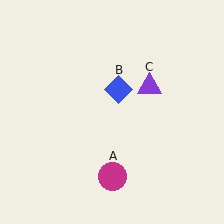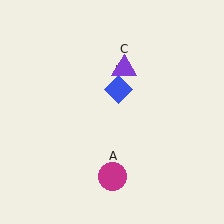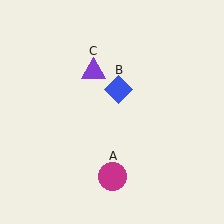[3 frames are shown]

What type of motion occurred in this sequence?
The purple triangle (object C) rotated counterclockwise around the center of the scene.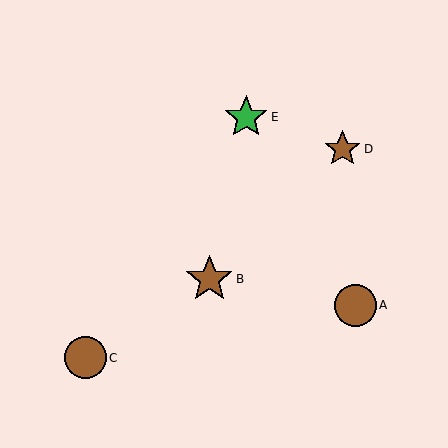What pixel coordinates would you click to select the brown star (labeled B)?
Click at (209, 279) to select the brown star B.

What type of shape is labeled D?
Shape D is a brown star.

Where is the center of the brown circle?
The center of the brown circle is at (356, 305).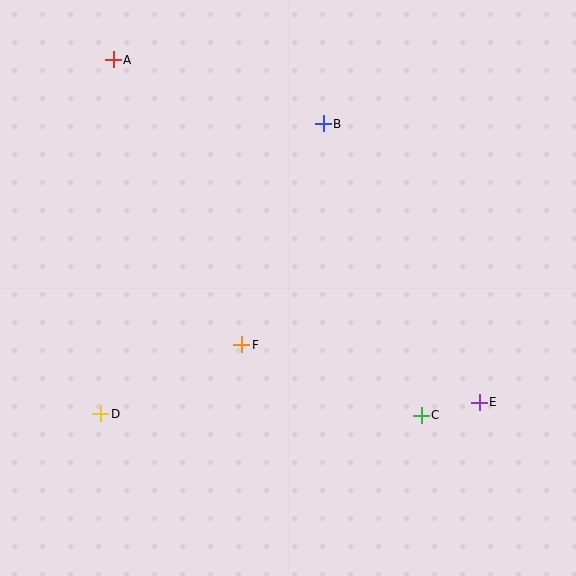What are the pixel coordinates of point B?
Point B is at (323, 124).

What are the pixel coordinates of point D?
Point D is at (101, 414).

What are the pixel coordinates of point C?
Point C is at (421, 415).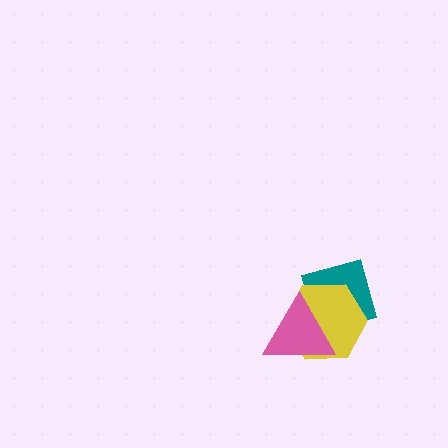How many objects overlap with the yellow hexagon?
2 objects overlap with the yellow hexagon.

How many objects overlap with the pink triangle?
2 objects overlap with the pink triangle.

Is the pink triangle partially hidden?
No, no other shape covers it.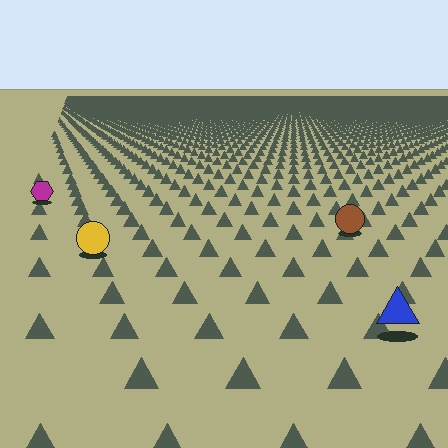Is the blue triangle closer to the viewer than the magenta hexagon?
Yes. The blue triangle is closer — you can tell from the texture gradient: the ground texture is coarser near it.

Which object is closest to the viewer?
The blue triangle is closest. The texture marks near it are larger and more spread out.